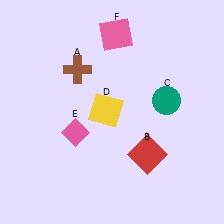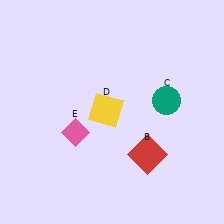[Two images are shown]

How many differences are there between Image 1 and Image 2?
There are 2 differences between the two images.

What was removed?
The pink square (F), the brown cross (A) were removed in Image 2.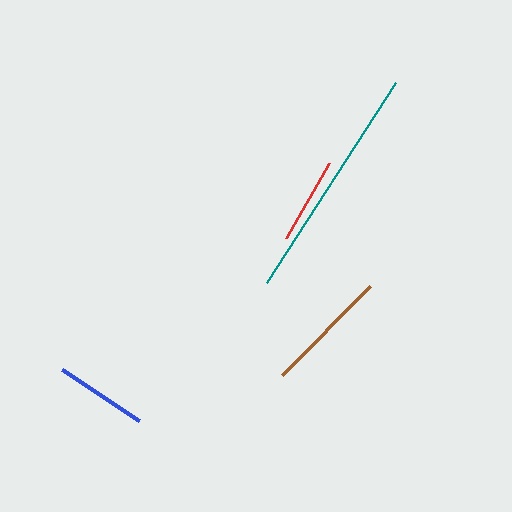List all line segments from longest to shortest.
From longest to shortest: teal, brown, blue, red.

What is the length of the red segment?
The red segment is approximately 87 pixels long.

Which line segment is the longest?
The teal line is the longest at approximately 238 pixels.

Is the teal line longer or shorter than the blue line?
The teal line is longer than the blue line.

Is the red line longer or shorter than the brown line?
The brown line is longer than the red line.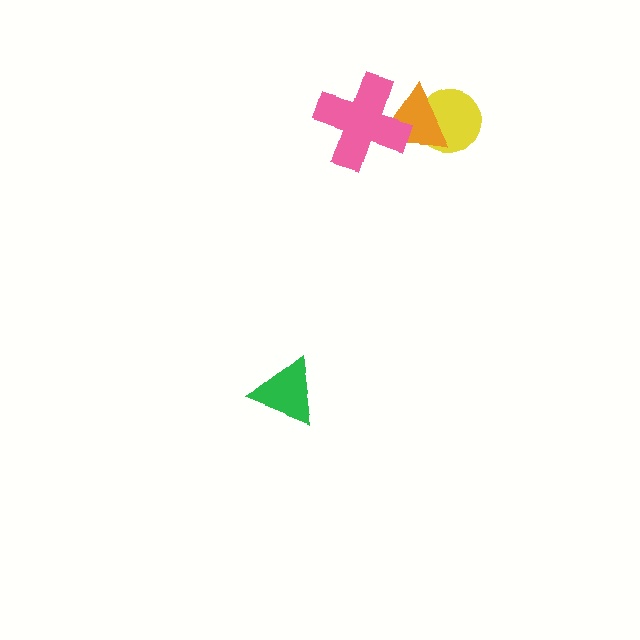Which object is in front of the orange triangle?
The pink cross is in front of the orange triangle.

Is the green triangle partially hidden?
No, no other shape covers it.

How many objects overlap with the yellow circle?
1 object overlaps with the yellow circle.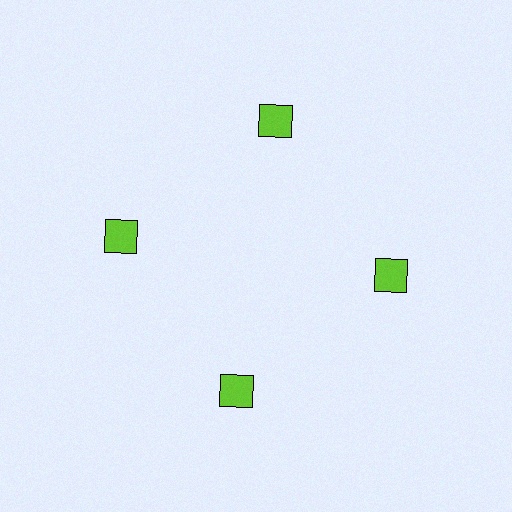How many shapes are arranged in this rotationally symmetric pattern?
There are 4 shapes, arranged in 4 groups of 1.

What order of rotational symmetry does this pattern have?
This pattern has 4-fold rotational symmetry.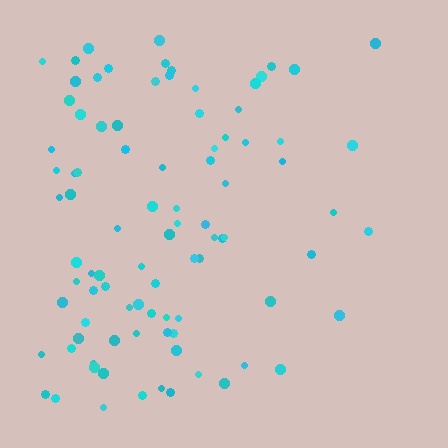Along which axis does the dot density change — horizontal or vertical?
Horizontal.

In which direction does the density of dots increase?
From right to left, with the left side densest.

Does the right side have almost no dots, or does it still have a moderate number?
Still a moderate number, just noticeably fewer than the left.